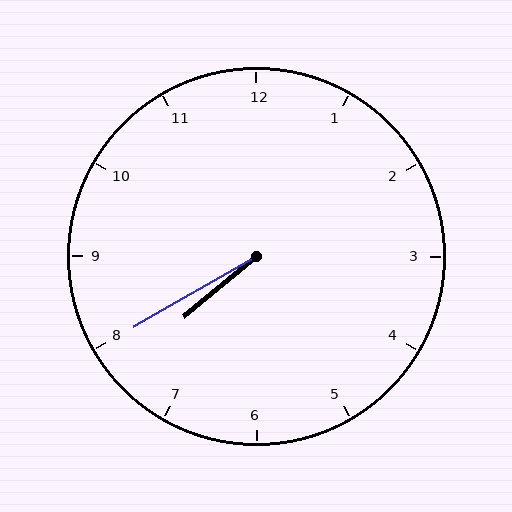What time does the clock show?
7:40.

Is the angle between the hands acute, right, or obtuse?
It is acute.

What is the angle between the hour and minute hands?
Approximately 10 degrees.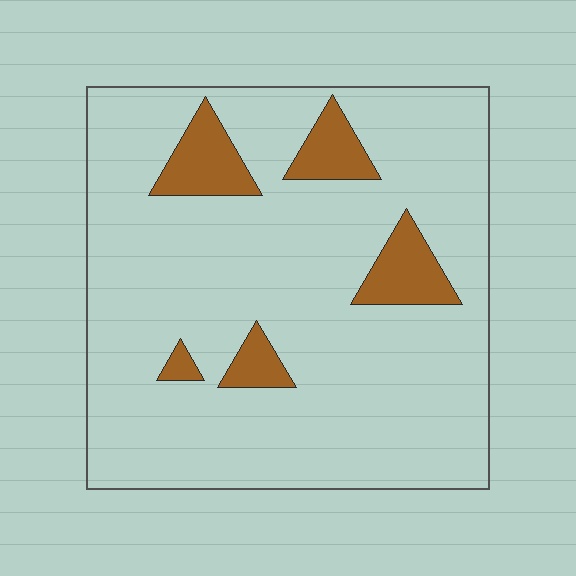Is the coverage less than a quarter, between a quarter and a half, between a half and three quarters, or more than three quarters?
Less than a quarter.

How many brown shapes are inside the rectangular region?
5.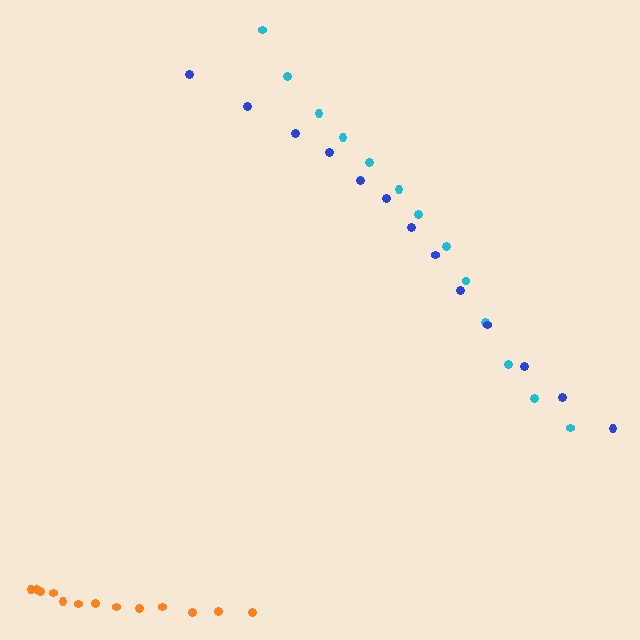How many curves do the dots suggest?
There are 3 distinct paths.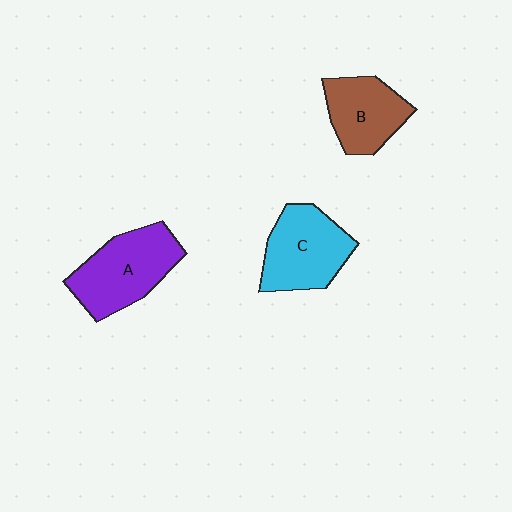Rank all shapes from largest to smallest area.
From largest to smallest: A (purple), C (cyan), B (brown).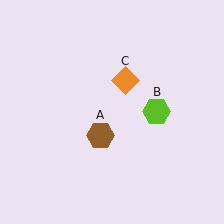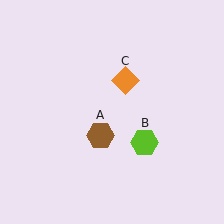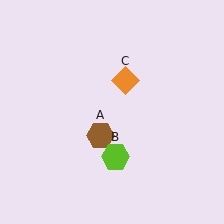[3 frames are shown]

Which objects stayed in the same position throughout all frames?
Brown hexagon (object A) and orange diamond (object C) remained stationary.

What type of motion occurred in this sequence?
The lime hexagon (object B) rotated clockwise around the center of the scene.